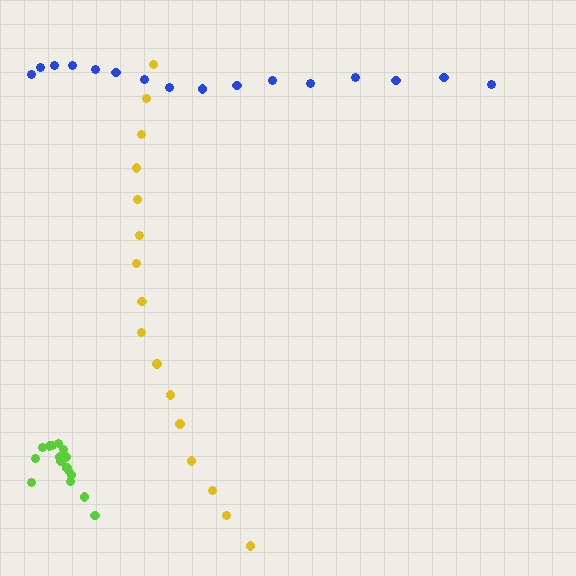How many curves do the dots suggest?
There are 3 distinct paths.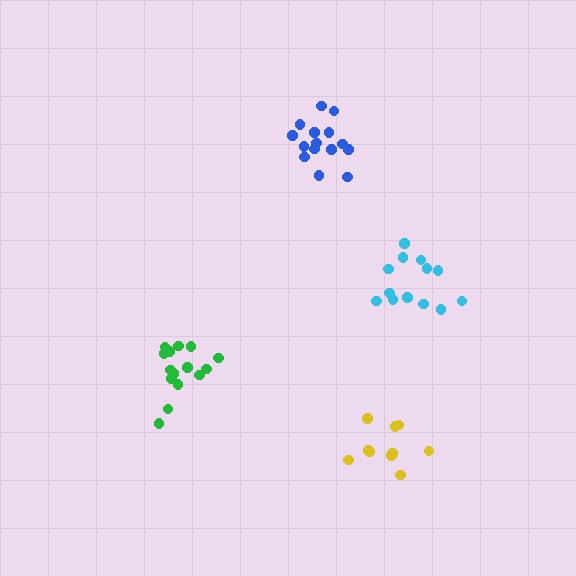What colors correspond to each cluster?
The clusters are colored: yellow, blue, cyan, green.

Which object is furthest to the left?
The green cluster is leftmost.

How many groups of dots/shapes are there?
There are 4 groups.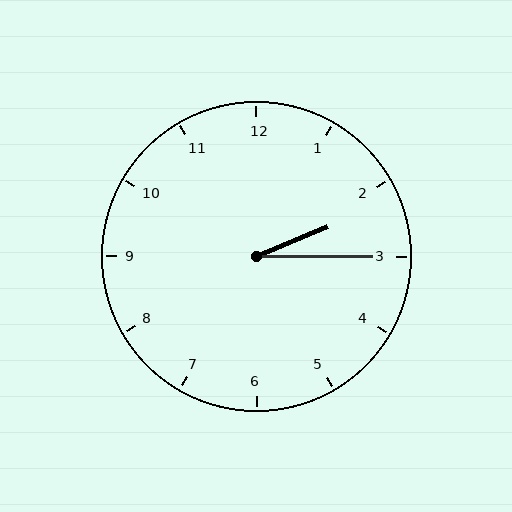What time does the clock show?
2:15.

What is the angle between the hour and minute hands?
Approximately 22 degrees.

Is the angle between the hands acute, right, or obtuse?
It is acute.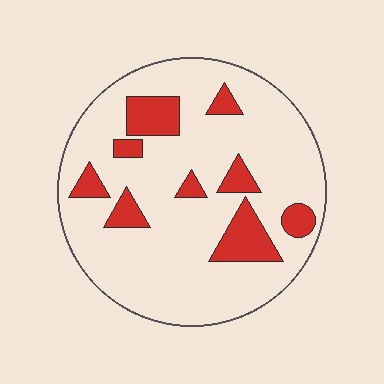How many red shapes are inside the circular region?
9.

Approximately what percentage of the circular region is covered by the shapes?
Approximately 20%.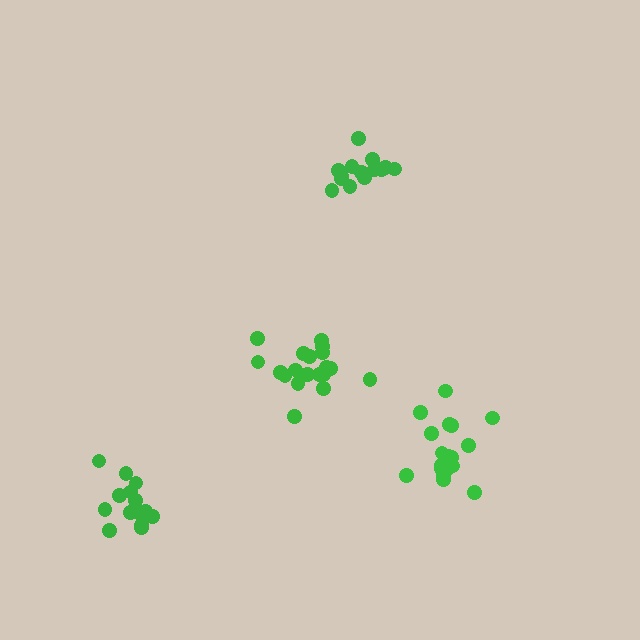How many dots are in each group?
Group 1: 16 dots, Group 2: 19 dots, Group 3: 18 dots, Group 4: 14 dots (67 total).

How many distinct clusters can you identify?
There are 4 distinct clusters.